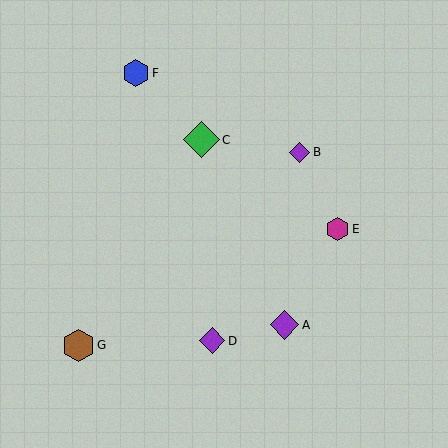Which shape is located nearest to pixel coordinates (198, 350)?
The purple diamond (labeled D) at (212, 341) is nearest to that location.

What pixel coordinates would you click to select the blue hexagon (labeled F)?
Click at (136, 73) to select the blue hexagon F.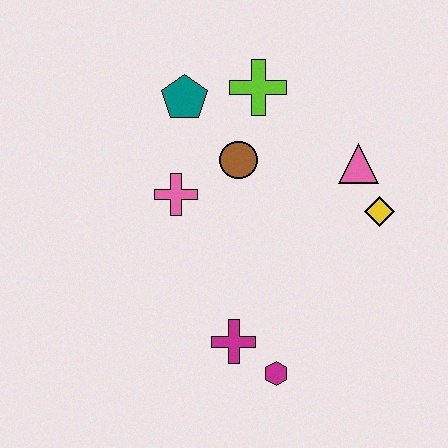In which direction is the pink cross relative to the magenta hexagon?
The pink cross is above the magenta hexagon.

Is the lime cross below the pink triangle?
No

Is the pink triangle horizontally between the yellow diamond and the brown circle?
Yes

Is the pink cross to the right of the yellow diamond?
No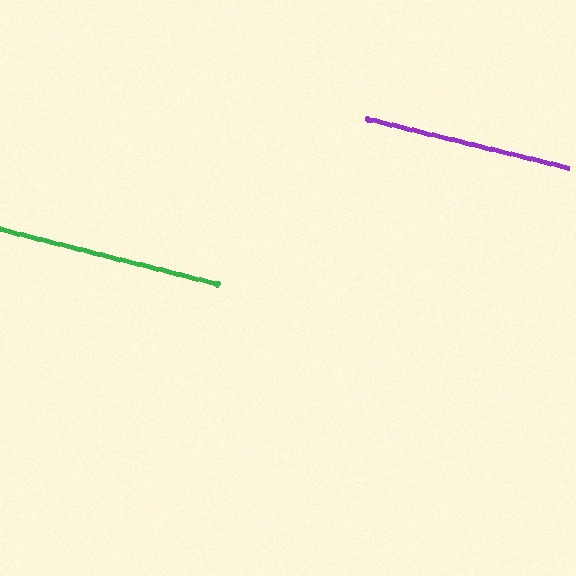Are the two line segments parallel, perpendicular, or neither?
Parallel — their directions differ by only 0.4°.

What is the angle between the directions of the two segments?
Approximately 0 degrees.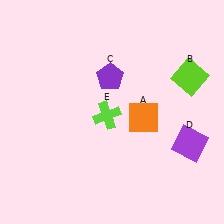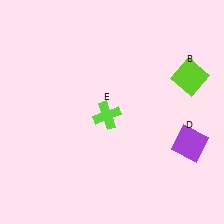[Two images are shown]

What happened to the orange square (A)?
The orange square (A) was removed in Image 2. It was in the bottom-right area of Image 1.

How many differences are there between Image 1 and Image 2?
There are 2 differences between the two images.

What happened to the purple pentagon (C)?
The purple pentagon (C) was removed in Image 2. It was in the top-left area of Image 1.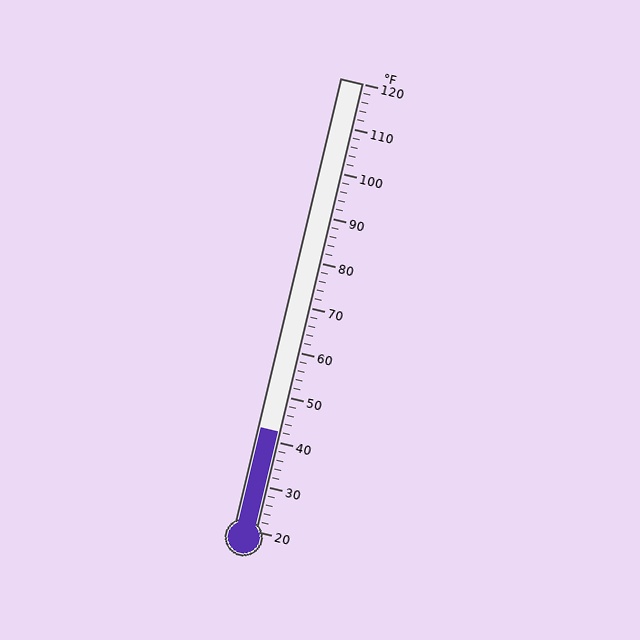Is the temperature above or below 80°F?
The temperature is below 80°F.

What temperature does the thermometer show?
The thermometer shows approximately 42°F.